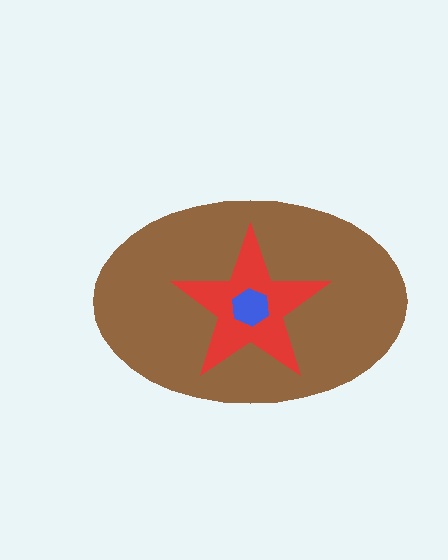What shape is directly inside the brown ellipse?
The red star.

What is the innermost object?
The blue hexagon.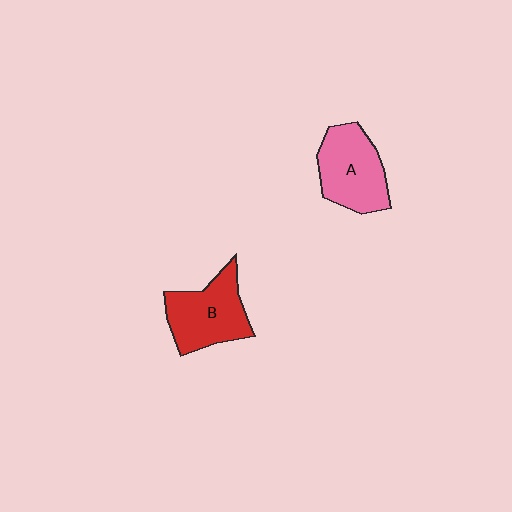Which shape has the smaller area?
Shape B (red).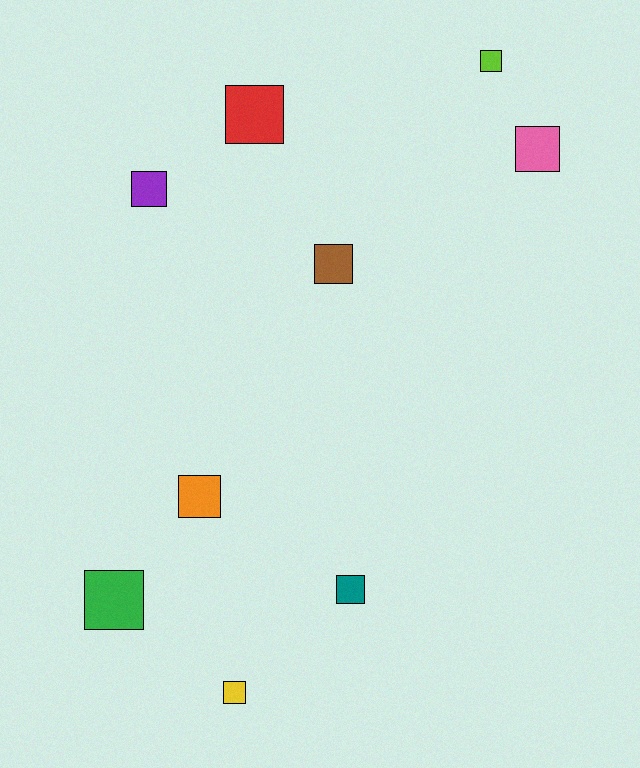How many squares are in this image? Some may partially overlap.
There are 9 squares.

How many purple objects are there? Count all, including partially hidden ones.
There is 1 purple object.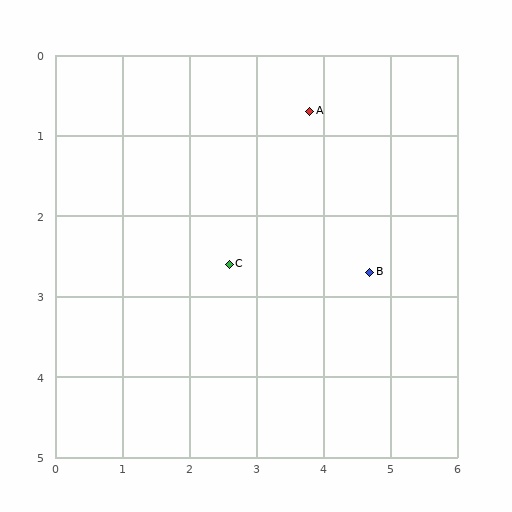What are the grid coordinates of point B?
Point B is at approximately (4.7, 2.7).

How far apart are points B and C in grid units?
Points B and C are about 2.1 grid units apart.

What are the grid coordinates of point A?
Point A is at approximately (3.8, 0.7).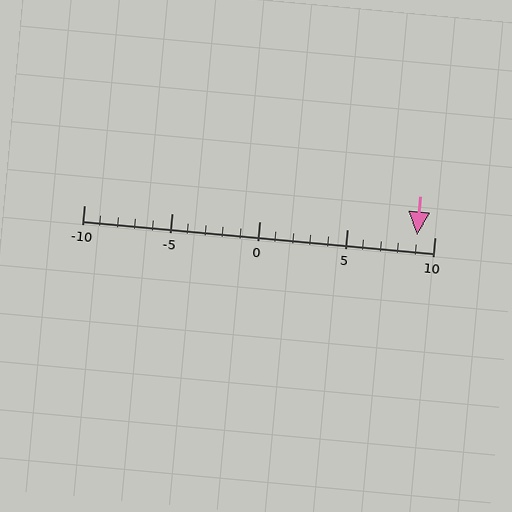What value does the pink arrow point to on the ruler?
The pink arrow points to approximately 9.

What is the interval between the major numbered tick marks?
The major tick marks are spaced 5 units apart.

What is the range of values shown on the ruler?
The ruler shows values from -10 to 10.